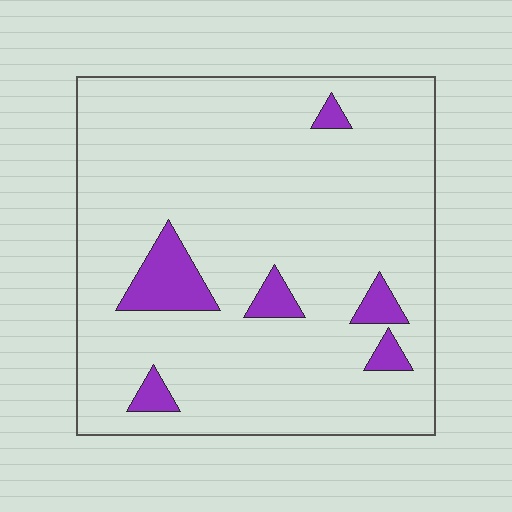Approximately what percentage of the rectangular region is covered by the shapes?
Approximately 10%.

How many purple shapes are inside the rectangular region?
6.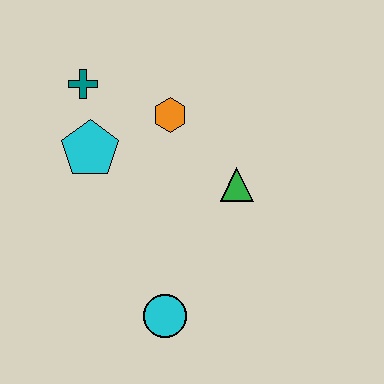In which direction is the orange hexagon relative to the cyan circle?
The orange hexagon is above the cyan circle.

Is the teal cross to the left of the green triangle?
Yes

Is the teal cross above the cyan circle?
Yes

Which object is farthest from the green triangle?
The teal cross is farthest from the green triangle.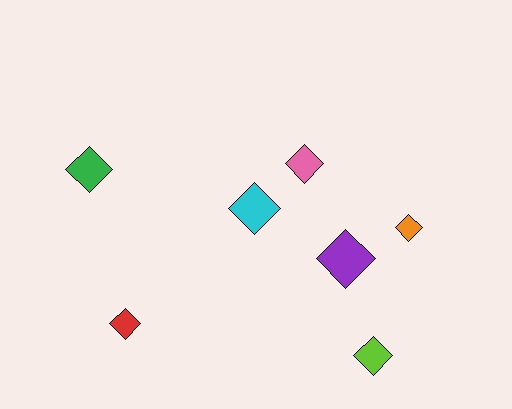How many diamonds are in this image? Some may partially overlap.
There are 7 diamonds.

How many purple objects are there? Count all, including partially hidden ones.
There is 1 purple object.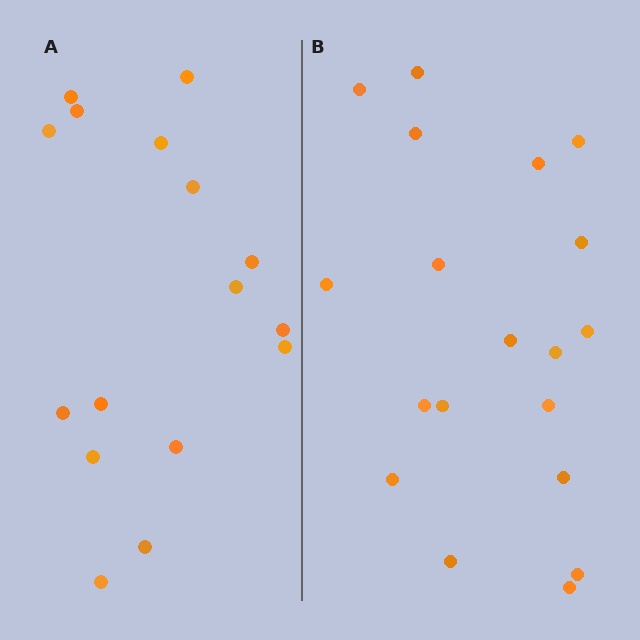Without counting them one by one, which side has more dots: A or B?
Region B (the right region) has more dots.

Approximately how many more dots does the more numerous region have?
Region B has just a few more — roughly 2 or 3 more dots than region A.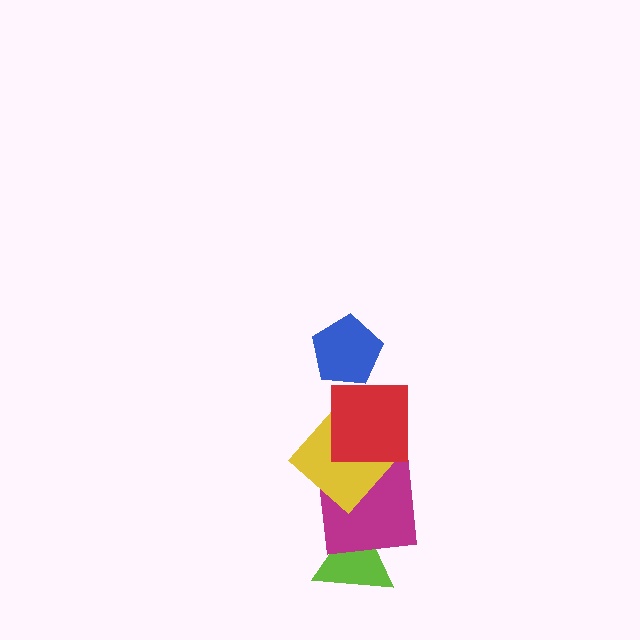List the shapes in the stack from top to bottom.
From top to bottom: the blue pentagon, the red square, the yellow diamond, the magenta square, the lime triangle.